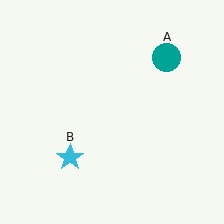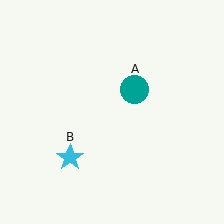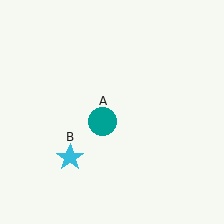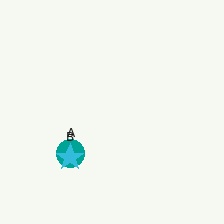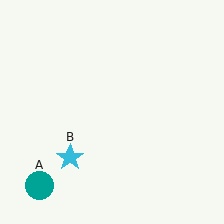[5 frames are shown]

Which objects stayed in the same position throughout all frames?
Cyan star (object B) remained stationary.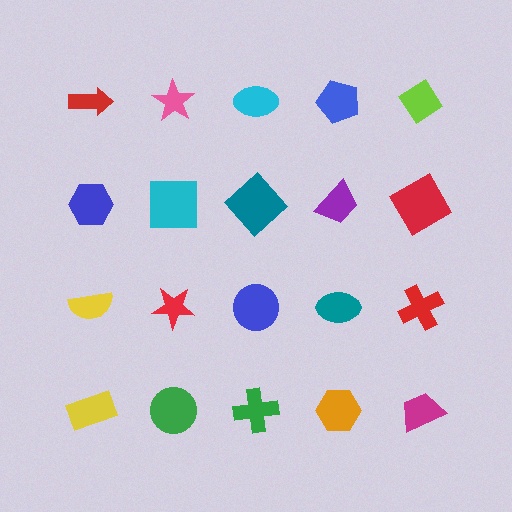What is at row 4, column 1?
A yellow rectangle.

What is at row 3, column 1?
A yellow semicircle.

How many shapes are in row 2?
5 shapes.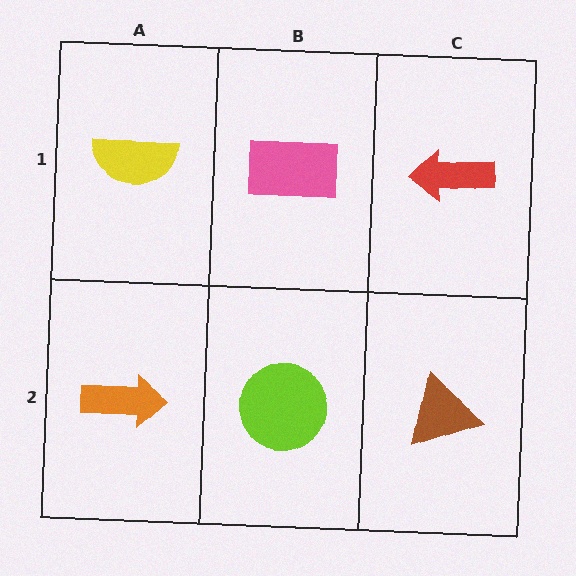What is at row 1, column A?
A yellow semicircle.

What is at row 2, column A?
An orange arrow.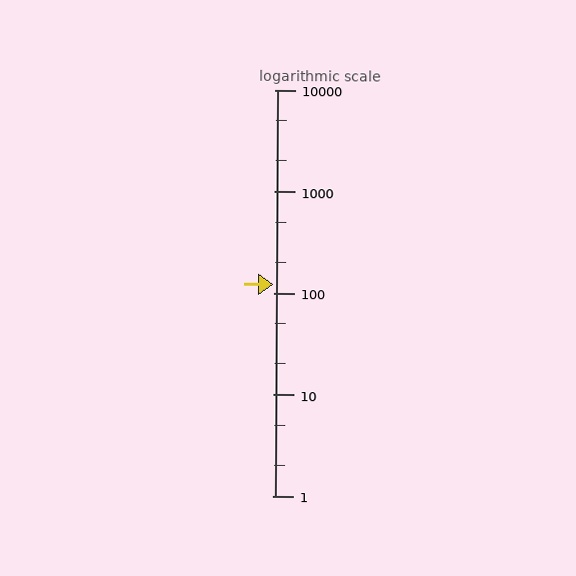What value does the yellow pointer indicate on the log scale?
The pointer indicates approximately 120.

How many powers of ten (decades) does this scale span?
The scale spans 4 decades, from 1 to 10000.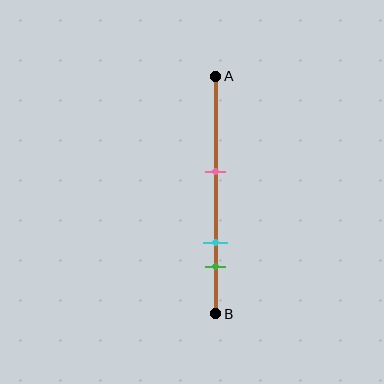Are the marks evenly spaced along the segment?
No, the marks are not evenly spaced.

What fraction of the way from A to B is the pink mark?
The pink mark is approximately 40% (0.4) of the way from A to B.